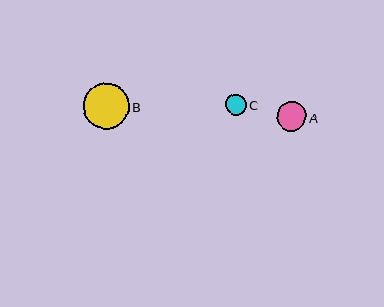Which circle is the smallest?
Circle C is the smallest with a size of approximately 21 pixels.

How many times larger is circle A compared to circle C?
Circle A is approximately 1.4 times the size of circle C.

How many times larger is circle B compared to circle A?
Circle B is approximately 1.6 times the size of circle A.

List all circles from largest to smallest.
From largest to smallest: B, A, C.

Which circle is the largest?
Circle B is the largest with a size of approximately 46 pixels.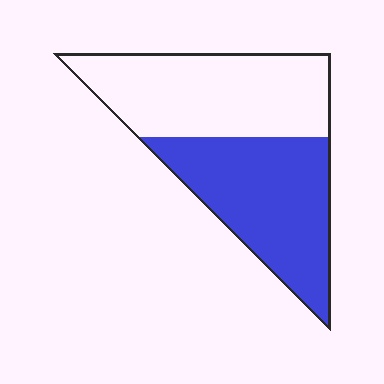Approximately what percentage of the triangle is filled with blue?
Approximately 50%.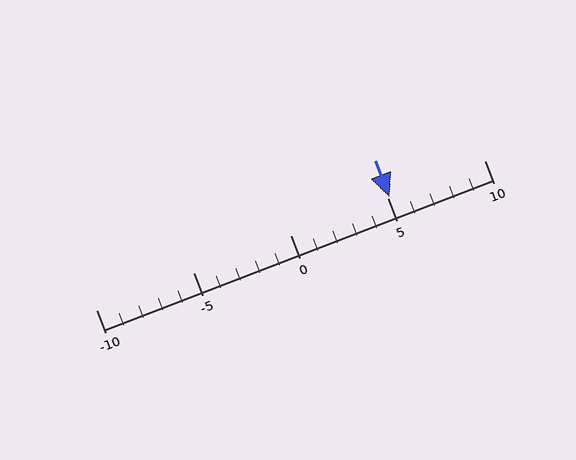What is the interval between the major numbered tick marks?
The major tick marks are spaced 5 units apart.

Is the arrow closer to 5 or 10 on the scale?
The arrow is closer to 5.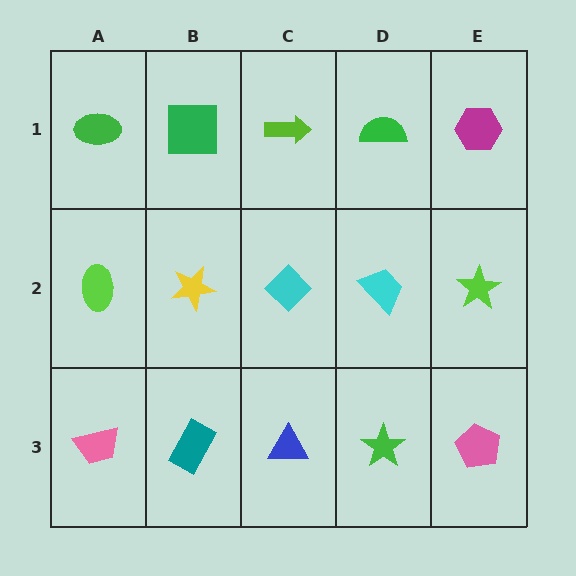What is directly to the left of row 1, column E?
A green semicircle.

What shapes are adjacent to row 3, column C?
A cyan diamond (row 2, column C), a teal rectangle (row 3, column B), a green star (row 3, column D).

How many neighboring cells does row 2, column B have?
4.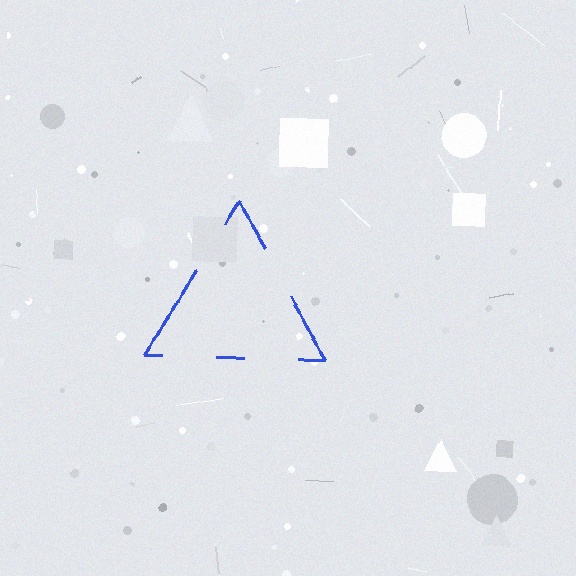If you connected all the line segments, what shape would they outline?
They would outline a triangle.